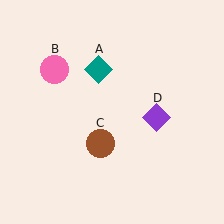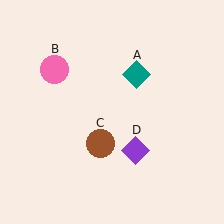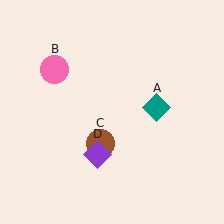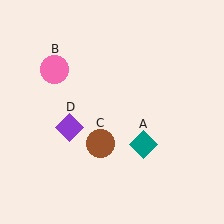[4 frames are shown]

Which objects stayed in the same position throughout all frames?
Pink circle (object B) and brown circle (object C) remained stationary.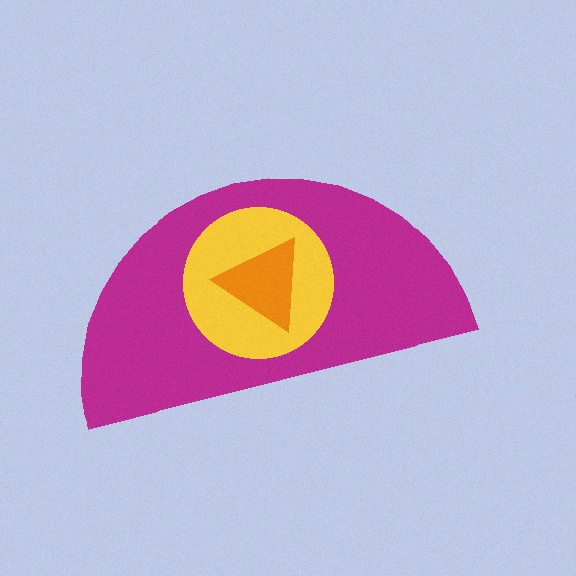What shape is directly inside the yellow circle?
The orange triangle.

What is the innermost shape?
The orange triangle.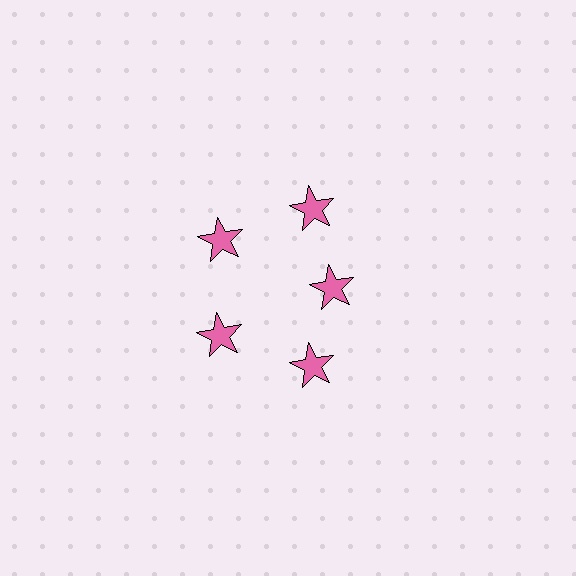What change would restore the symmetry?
The symmetry would be restored by moving it outward, back onto the ring so that all 5 stars sit at equal angles and equal distance from the center.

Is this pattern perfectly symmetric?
No. The 5 pink stars are arranged in a ring, but one element near the 3 o'clock position is pulled inward toward the center, breaking the 5-fold rotational symmetry.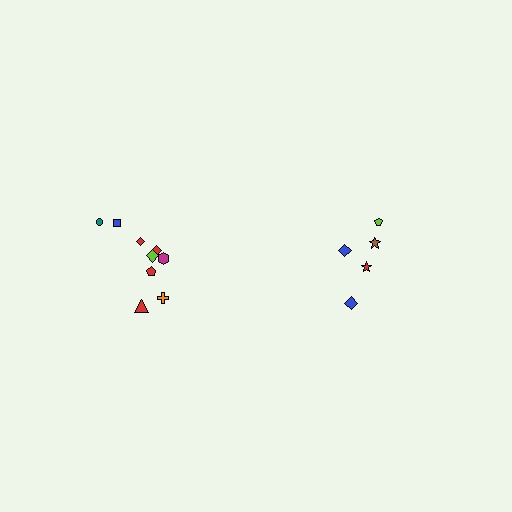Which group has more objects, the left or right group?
The left group.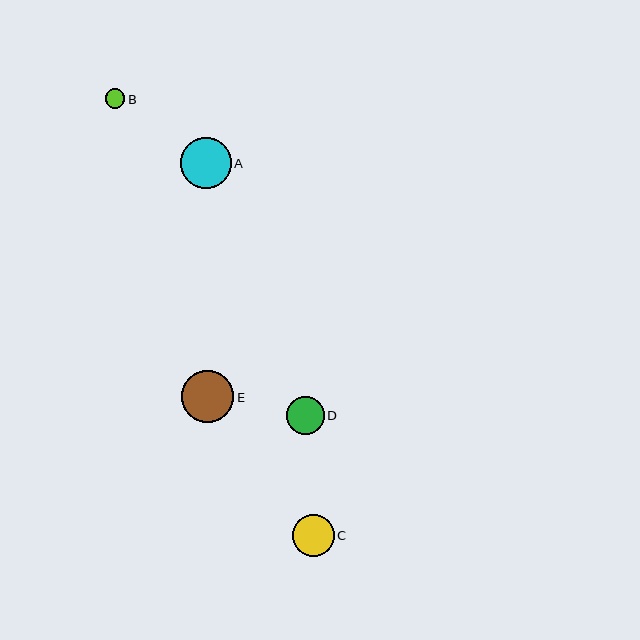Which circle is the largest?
Circle E is the largest with a size of approximately 52 pixels.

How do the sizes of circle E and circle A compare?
Circle E and circle A are approximately the same size.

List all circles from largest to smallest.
From largest to smallest: E, A, C, D, B.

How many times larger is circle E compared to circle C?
Circle E is approximately 1.2 times the size of circle C.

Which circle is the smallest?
Circle B is the smallest with a size of approximately 20 pixels.